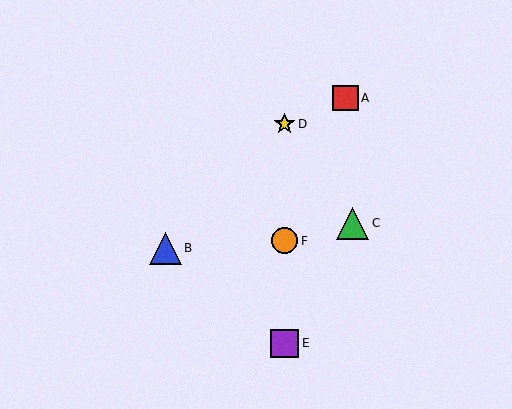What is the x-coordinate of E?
Object E is at x≈284.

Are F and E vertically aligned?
Yes, both are at x≈284.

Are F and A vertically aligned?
No, F is at x≈284 and A is at x≈346.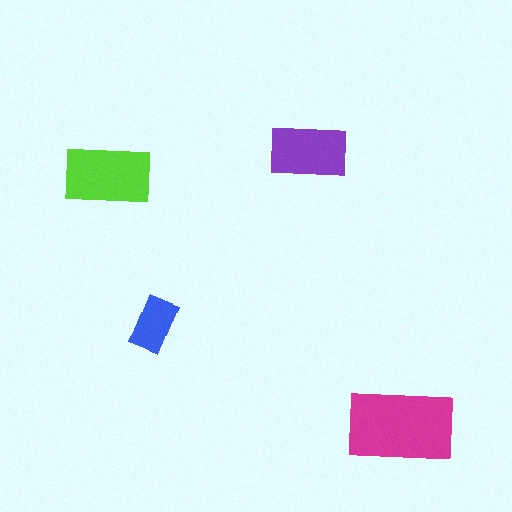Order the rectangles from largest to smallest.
the magenta one, the lime one, the purple one, the blue one.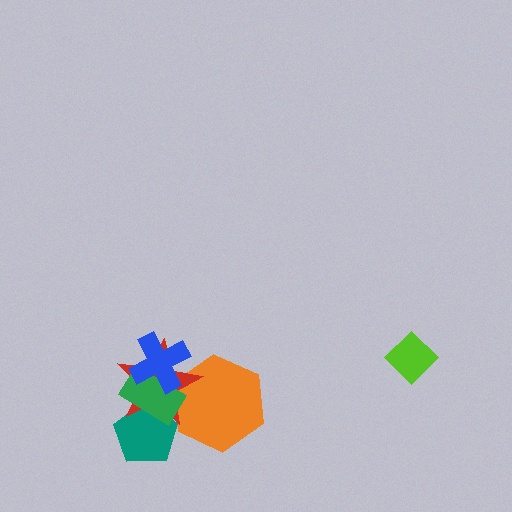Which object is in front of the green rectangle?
The blue cross is in front of the green rectangle.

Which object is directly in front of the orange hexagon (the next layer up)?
The red star is directly in front of the orange hexagon.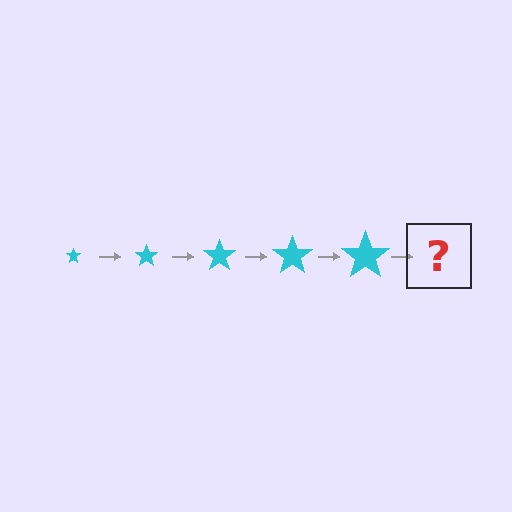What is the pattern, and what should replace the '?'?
The pattern is that the star gets progressively larger each step. The '?' should be a cyan star, larger than the previous one.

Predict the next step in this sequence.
The next step is a cyan star, larger than the previous one.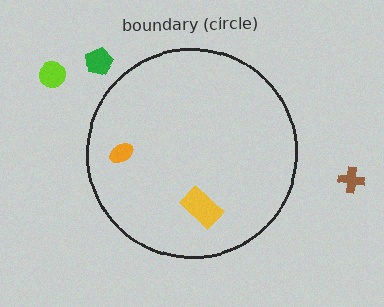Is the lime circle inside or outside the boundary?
Outside.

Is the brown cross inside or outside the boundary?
Outside.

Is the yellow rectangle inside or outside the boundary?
Inside.